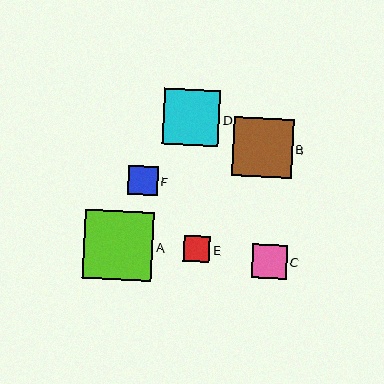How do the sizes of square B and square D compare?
Square B and square D are approximately the same size.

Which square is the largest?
Square A is the largest with a size of approximately 69 pixels.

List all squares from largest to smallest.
From largest to smallest: A, B, D, C, F, E.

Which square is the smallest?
Square E is the smallest with a size of approximately 26 pixels.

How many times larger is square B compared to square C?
Square B is approximately 1.7 times the size of square C.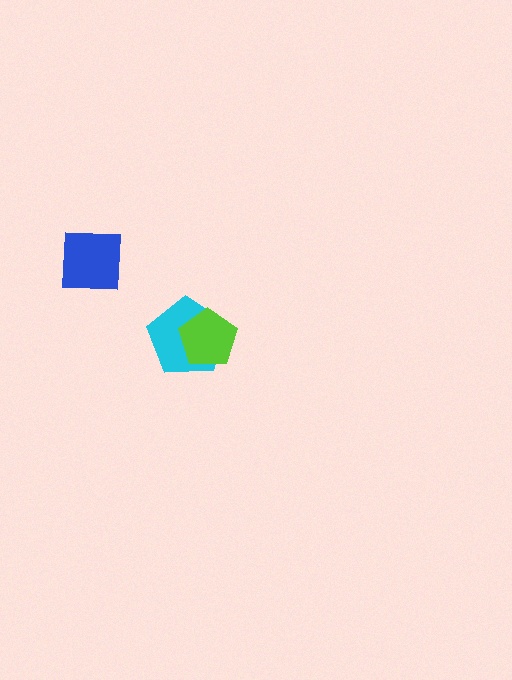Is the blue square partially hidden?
No, no other shape covers it.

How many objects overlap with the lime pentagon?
1 object overlaps with the lime pentagon.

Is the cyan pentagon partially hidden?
Yes, it is partially covered by another shape.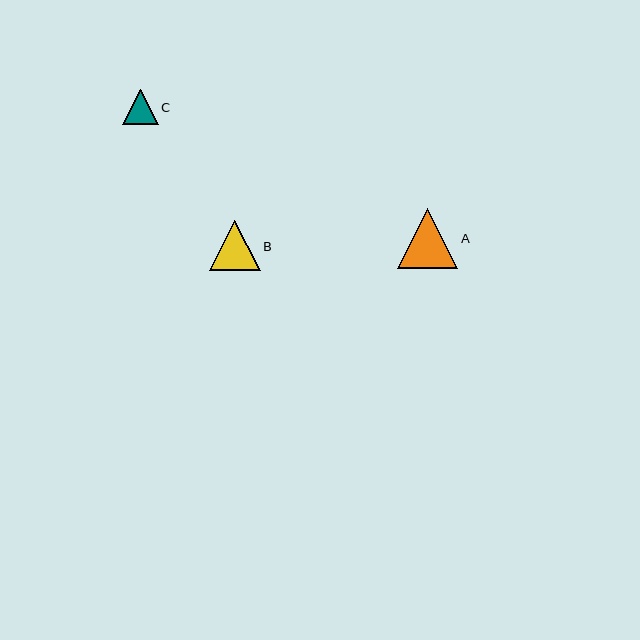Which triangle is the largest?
Triangle A is the largest with a size of approximately 61 pixels.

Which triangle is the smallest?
Triangle C is the smallest with a size of approximately 36 pixels.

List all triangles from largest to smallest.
From largest to smallest: A, B, C.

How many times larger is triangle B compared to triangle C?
Triangle B is approximately 1.4 times the size of triangle C.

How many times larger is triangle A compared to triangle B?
Triangle A is approximately 1.2 times the size of triangle B.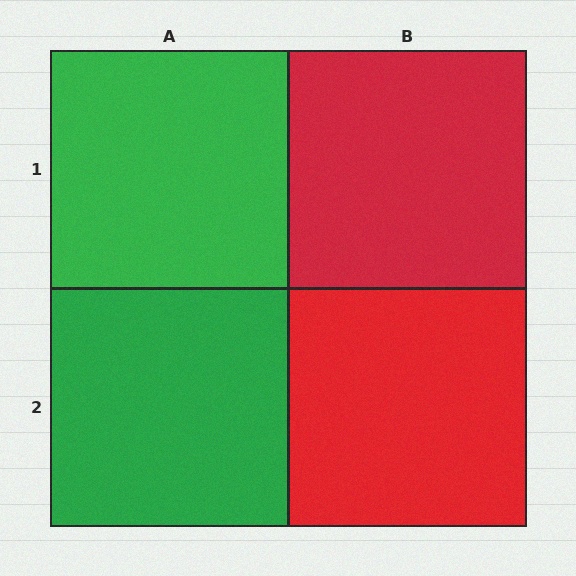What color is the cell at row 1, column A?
Green.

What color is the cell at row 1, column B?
Red.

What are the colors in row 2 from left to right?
Green, red.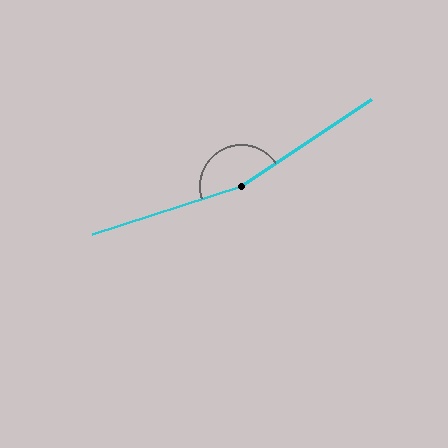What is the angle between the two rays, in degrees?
Approximately 164 degrees.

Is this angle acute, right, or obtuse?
It is obtuse.